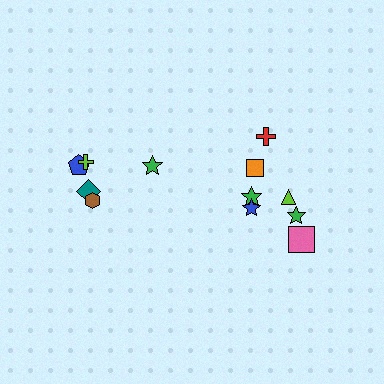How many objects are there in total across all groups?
There are 12 objects.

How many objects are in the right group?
There are 7 objects.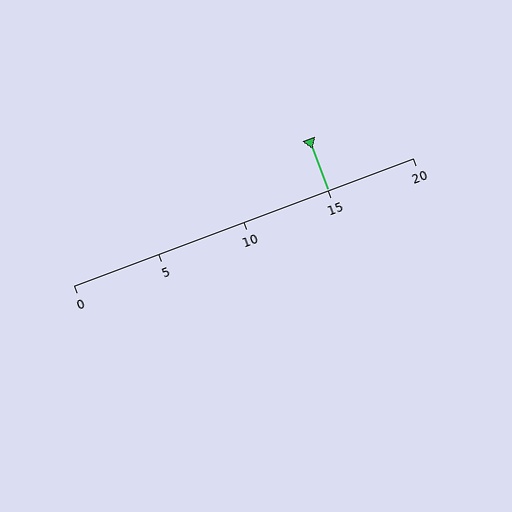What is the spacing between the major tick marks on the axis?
The major ticks are spaced 5 apart.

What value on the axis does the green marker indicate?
The marker indicates approximately 15.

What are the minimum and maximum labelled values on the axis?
The axis runs from 0 to 20.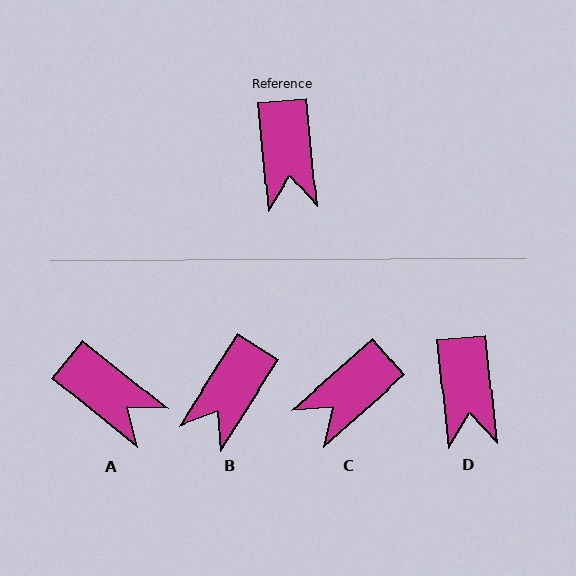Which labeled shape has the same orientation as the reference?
D.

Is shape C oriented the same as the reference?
No, it is off by about 54 degrees.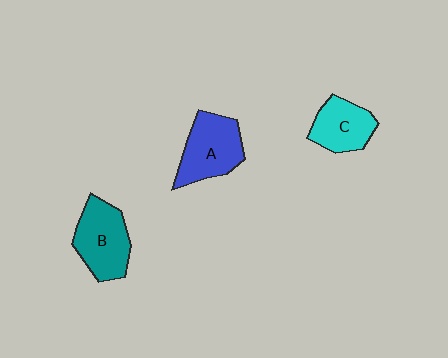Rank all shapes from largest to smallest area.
From largest to smallest: A (blue), B (teal), C (cyan).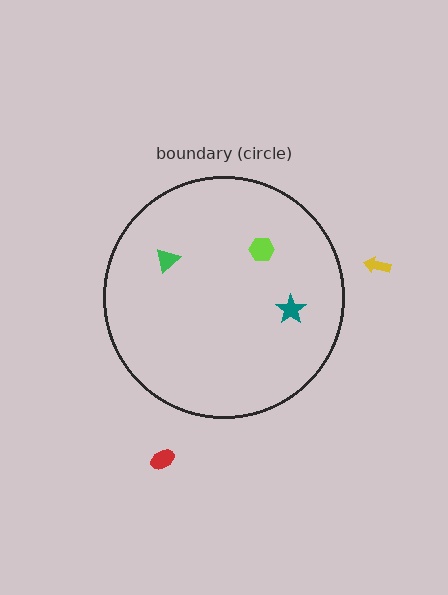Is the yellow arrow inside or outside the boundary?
Outside.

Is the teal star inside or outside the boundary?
Inside.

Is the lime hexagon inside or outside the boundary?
Inside.